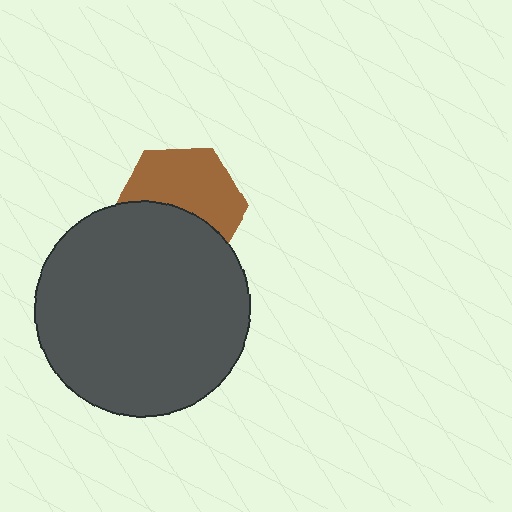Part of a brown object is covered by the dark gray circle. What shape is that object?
It is a hexagon.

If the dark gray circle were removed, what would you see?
You would see the complete brown hexagon.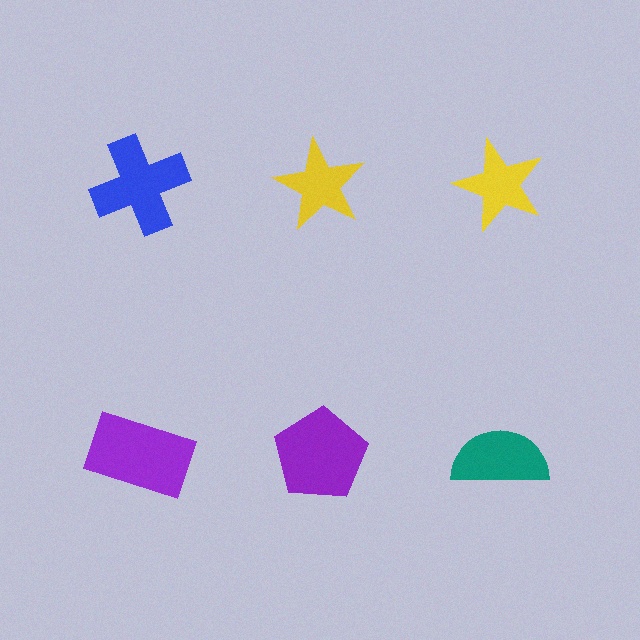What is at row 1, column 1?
A blue cross.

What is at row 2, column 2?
A purple pentagon.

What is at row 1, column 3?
A yellow star.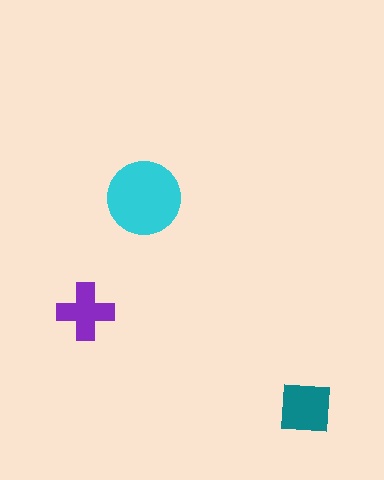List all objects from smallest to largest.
The purple cross, the teal square, the cyan circle.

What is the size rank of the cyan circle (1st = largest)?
1st.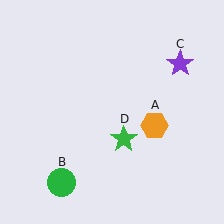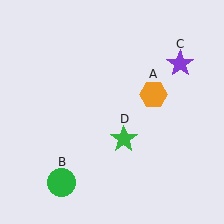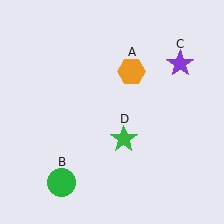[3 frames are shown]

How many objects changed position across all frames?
1 object changed position: orange hexagon (object A).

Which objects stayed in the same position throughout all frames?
Green circle (object B) and purple star (object C) and green star (object D) remained stationary.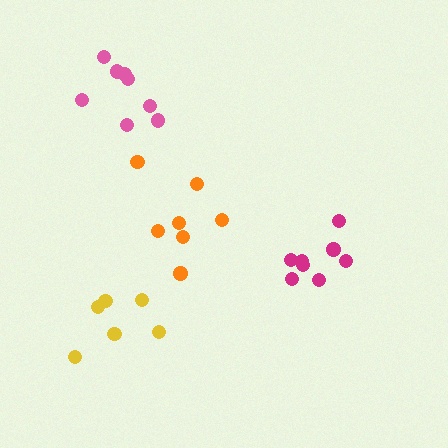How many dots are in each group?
Group 1: 7 dots, Group 2: 6 dots, Group 3: 8 dots, Group 4: 8 dots (29 total).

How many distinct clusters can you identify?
There are 4 distinct clusters.